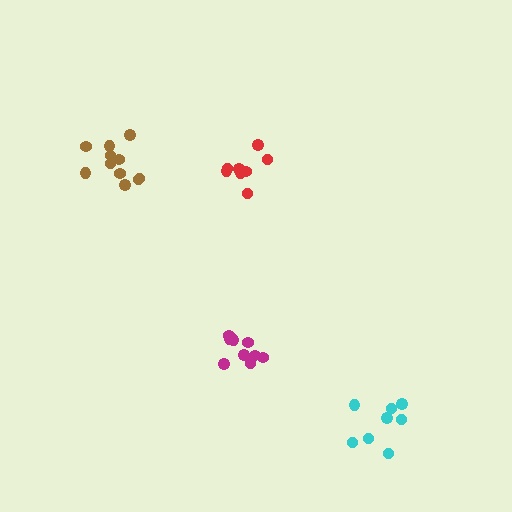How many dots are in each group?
Group 1: 9 dots, Group 2: 8 dots, Group 3: 11 dots, Group 4: 8 dots (36 total).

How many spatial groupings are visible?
There are 4 spatial groupings.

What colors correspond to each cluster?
The clusters are colored: magenta, red, brown, cyan.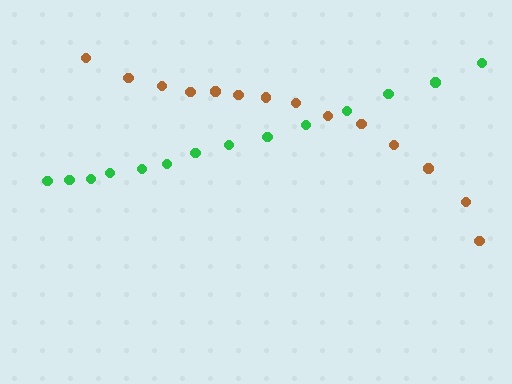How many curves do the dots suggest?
There are 2 distinct paths.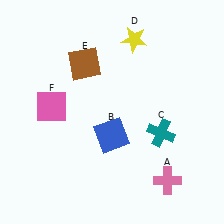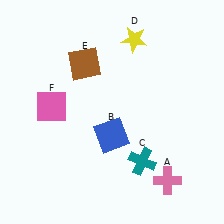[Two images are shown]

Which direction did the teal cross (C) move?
The teal cross (C) moved down.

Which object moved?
The teal cross (C) moved down.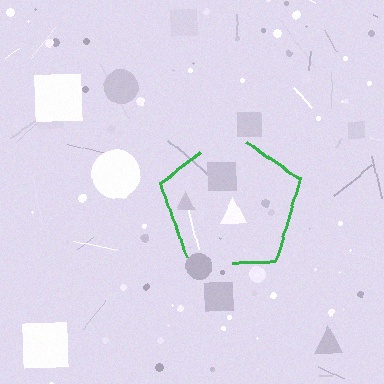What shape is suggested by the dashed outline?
The dashed outline suggests a pentagon.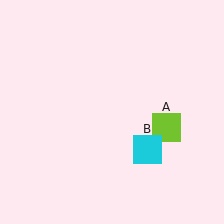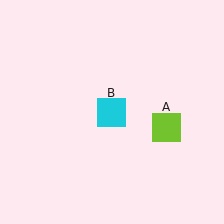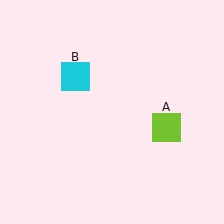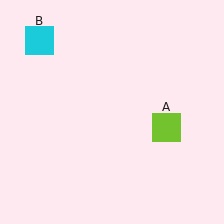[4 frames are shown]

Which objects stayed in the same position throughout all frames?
Lime square (object A) remained stationary.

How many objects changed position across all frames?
1 object changed position: cyan square (object B).